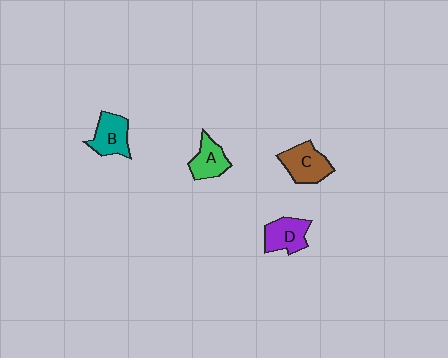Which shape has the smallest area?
Shape A (green).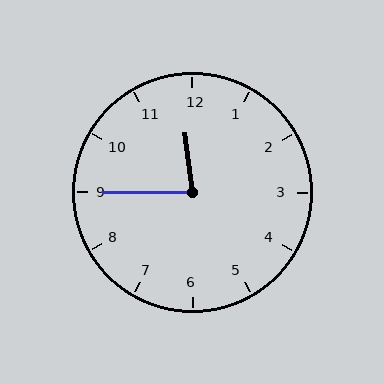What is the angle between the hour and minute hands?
Approximately 82 degrees.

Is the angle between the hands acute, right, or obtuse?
It is acute.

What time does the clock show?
11:45.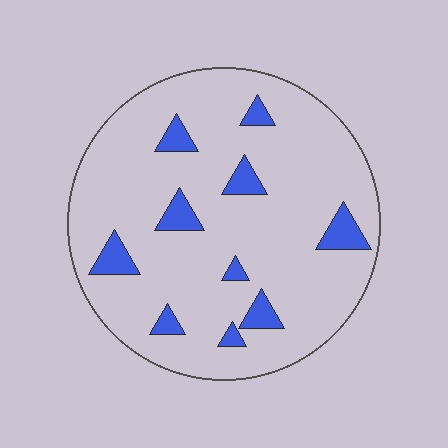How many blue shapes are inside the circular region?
10.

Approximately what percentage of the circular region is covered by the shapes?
Approximately 10%.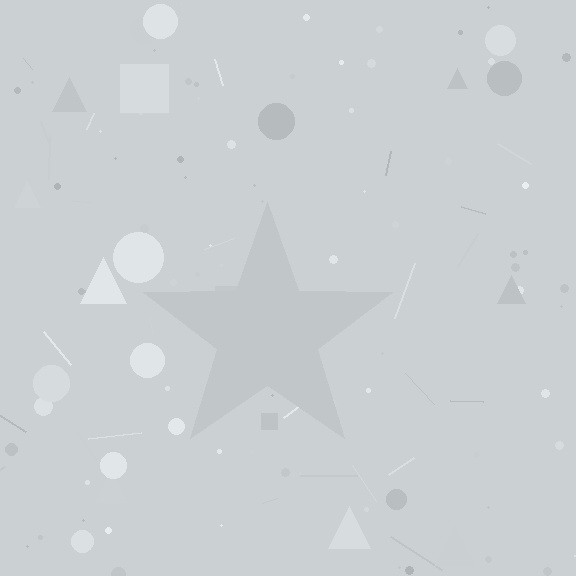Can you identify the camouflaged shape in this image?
The camouflaged shape is a star.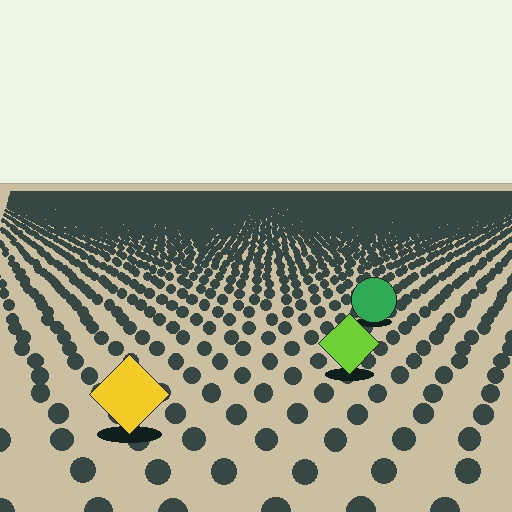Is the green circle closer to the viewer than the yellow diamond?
No. The yellow diamond is closer — you can tell from the texture gradient: the ground texture is coarser near it.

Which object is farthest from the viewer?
The green circle is farthest from the viewer. It appears smaller and the ground texture around it is denser.